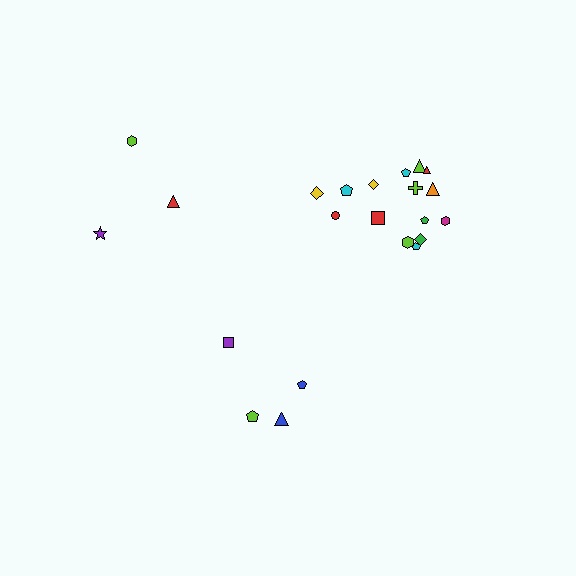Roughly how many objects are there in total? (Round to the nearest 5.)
Roughly 20 objects in total.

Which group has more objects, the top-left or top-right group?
The top-right group.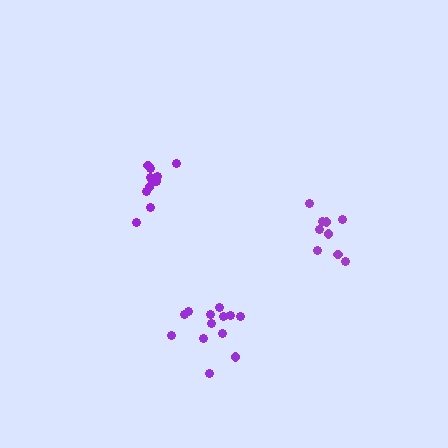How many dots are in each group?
Group 1: 9 dots, Group 2: 11 dots, Group 3: 13 dots (33 total).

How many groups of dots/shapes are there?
There are 3 groups.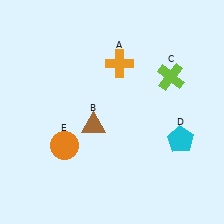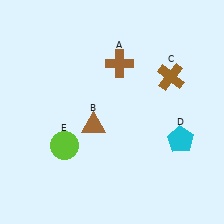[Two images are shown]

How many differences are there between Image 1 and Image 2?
There are 3 differences between the two images.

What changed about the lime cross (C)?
In Image 1, C is lime. In Image 2, it changed to brown.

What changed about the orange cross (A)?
In Image 1, A is orange. In Image 2, it changed to brown.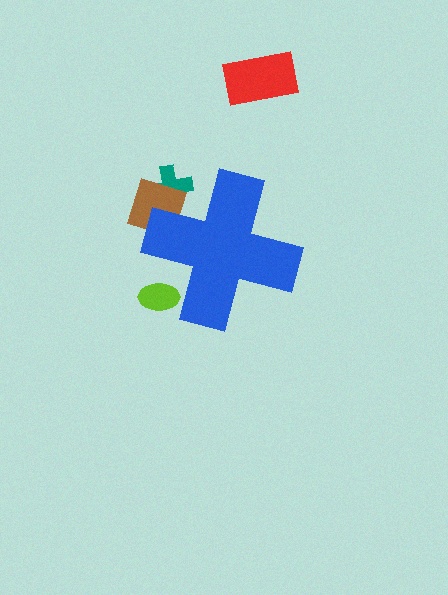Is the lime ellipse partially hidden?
Yes, the lime ellipse is partially hidden behind the blue cross.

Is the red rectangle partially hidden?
No, the red rectangle is fully visible.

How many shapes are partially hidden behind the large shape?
3 shapes are partially hidden.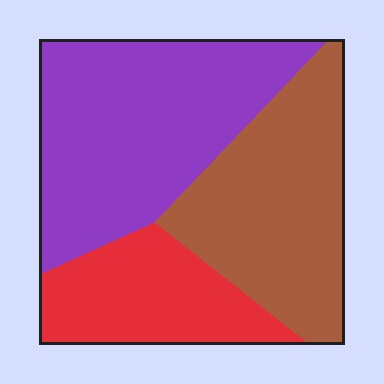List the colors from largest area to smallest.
From largest to smallest: purple, brown, red.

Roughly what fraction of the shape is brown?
Brown covers about 35% of the shape.